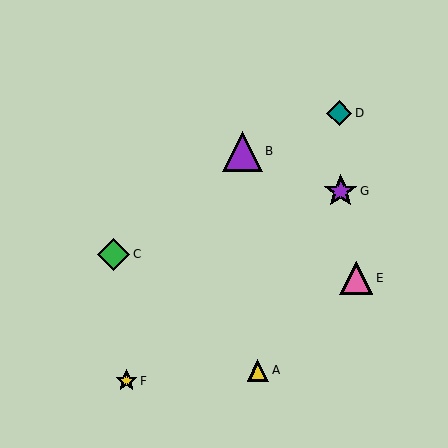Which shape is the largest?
The purple triangle (labeled B) is the largest.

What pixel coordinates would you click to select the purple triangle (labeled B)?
Click at (242, 151) to select the purple triangle B.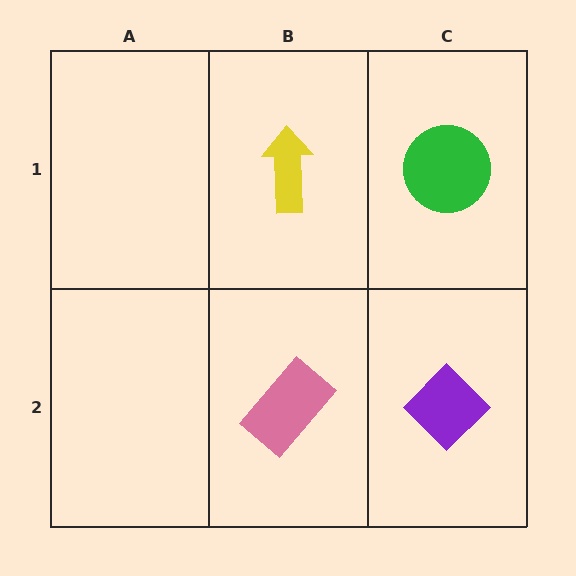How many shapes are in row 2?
2 shapes.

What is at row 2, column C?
A purple diamond.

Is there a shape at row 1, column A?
No, that cell is empty.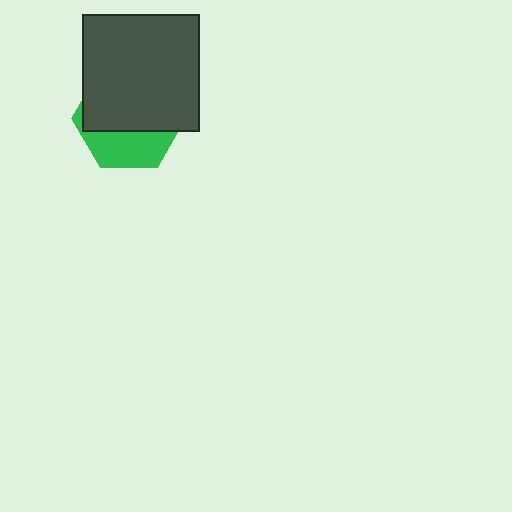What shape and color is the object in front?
The object in front is a dark gray square.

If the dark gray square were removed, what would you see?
You would see the complete green hexagon.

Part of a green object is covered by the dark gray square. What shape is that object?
It is a hexagon.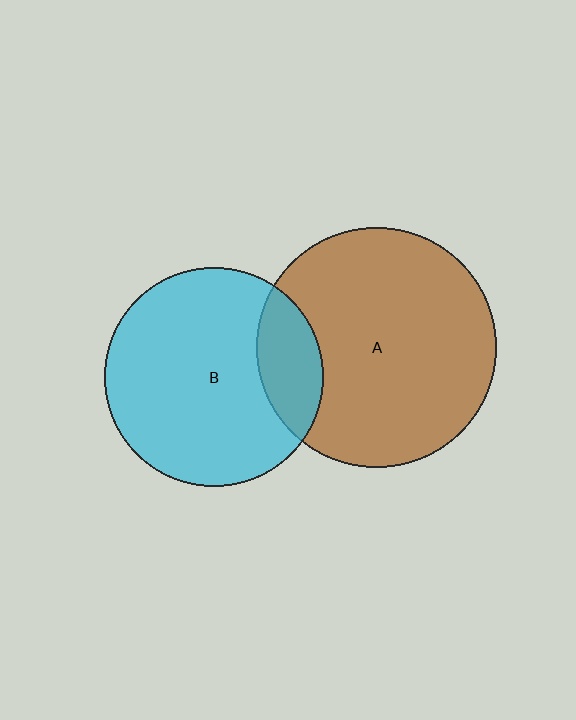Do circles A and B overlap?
Yes.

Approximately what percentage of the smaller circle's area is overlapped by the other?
Approximately 20%.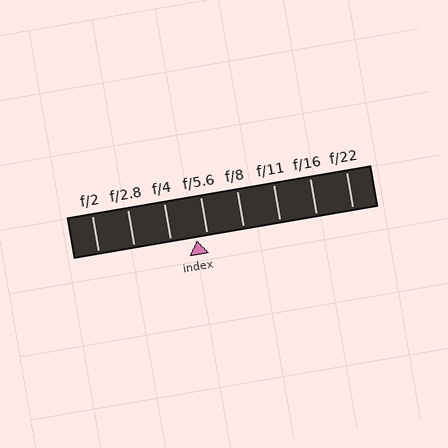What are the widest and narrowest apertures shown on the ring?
The widest aperture shown is f/2 and the narrowest is f/22.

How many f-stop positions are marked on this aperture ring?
There are 8 f-stop positions marked.